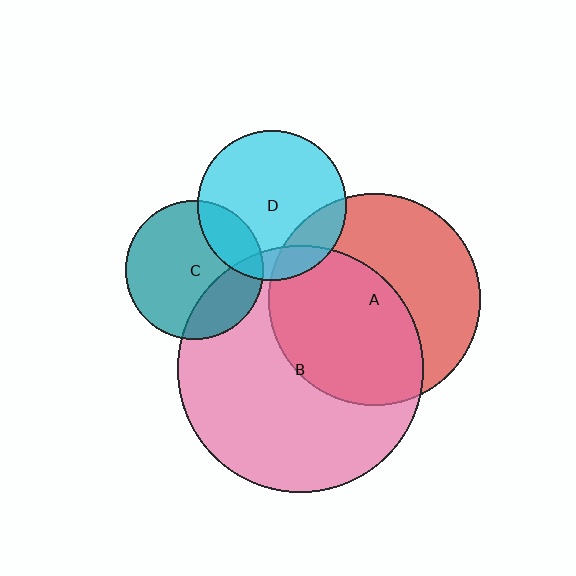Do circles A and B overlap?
Yes.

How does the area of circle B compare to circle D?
Approximately 2.7 times.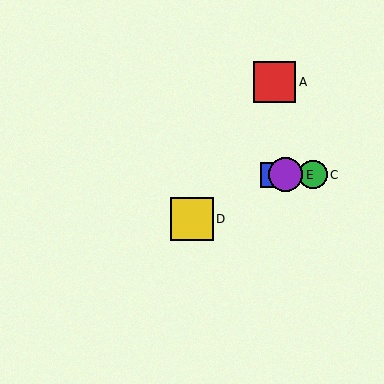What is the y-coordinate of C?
Object C is at y≈175.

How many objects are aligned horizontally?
3 objects (B, C, E) are aligned horizontally.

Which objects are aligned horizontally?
Objects B, C, E are aligned horizontally.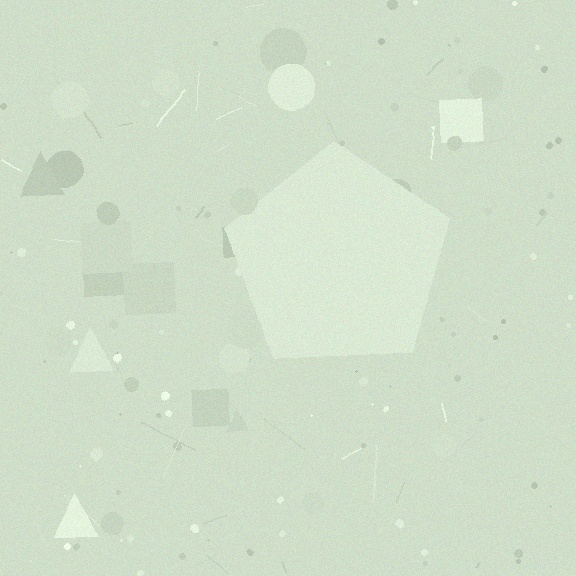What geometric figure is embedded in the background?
A pentagon is embedded in the background.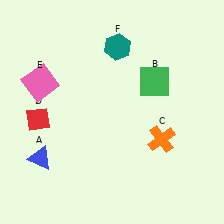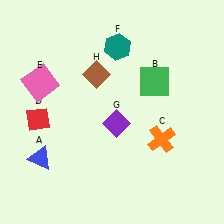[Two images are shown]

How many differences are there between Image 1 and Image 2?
There are 2 differences between the two images.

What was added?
A purple diamond (G), a brown diamond (H) were added in Image 2.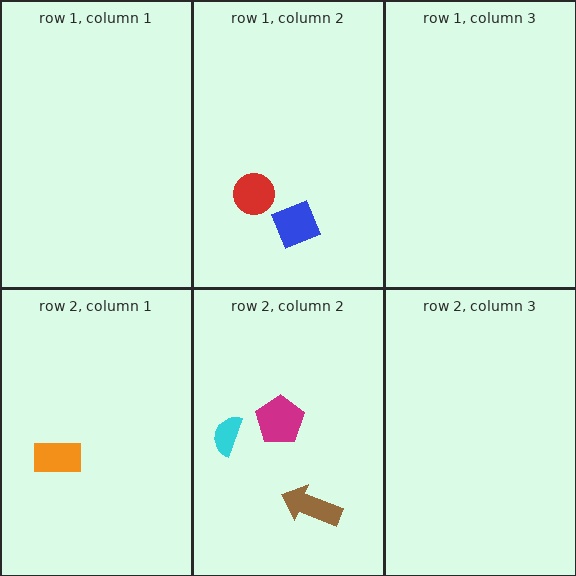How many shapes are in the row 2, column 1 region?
1.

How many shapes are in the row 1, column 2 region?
2.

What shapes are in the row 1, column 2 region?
The blue diamond, the red circle.